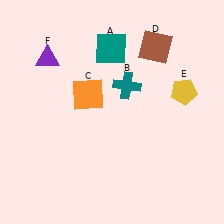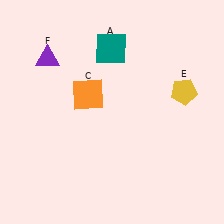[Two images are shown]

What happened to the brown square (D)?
The brown square (D) was removed in Image 2. It was in the top-right area of Image 1.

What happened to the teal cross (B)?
The teal cross (B) was removed in Image 2. It was in the top-right area of Image 1.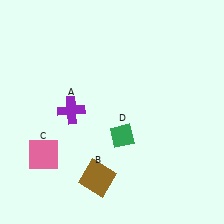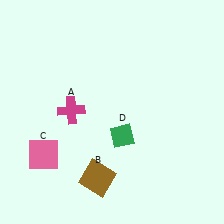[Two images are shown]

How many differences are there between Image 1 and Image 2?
There is 1 difference between the two images.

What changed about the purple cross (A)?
In Image 1, A is purple. In Image 2, it changed to magenta.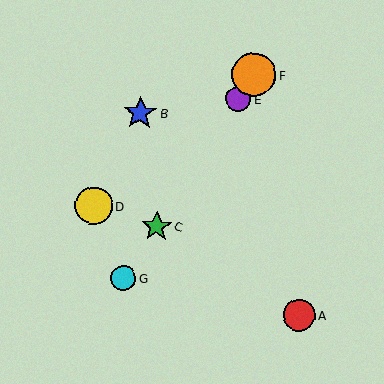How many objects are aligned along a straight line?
4 objects (C, E, F, G) are aligned along a straight line.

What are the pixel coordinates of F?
Object F is at (254, 75).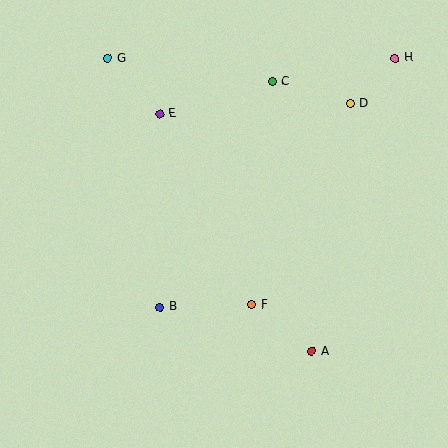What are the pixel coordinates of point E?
Point E is at (160, 114).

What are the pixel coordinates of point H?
Point H is at (395, 58).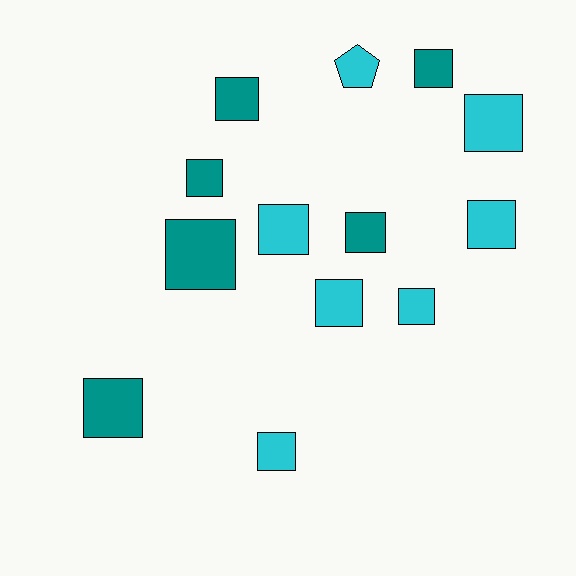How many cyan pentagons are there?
There is 1 cyan pentagon.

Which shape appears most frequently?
Square, with 12 objects.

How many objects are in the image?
There are 13 objects.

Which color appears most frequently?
Cyan, with 7 objects.